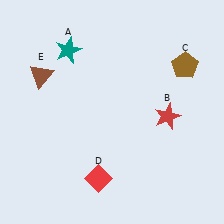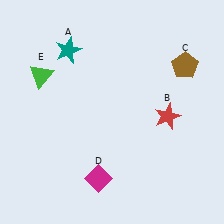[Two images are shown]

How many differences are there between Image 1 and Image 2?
There are 2 differences between the two images.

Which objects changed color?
D changed from red to magenta. E changed from brown to green.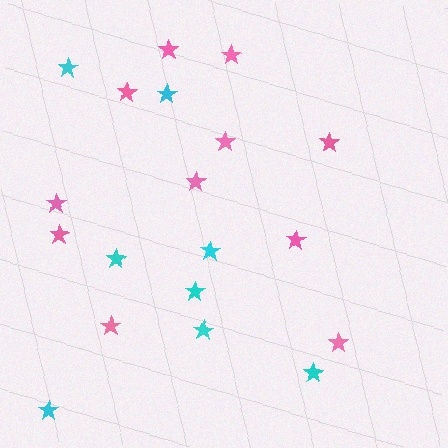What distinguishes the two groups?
There are 2 groups: one group of pink stars (11) and one group of cyan stars (8).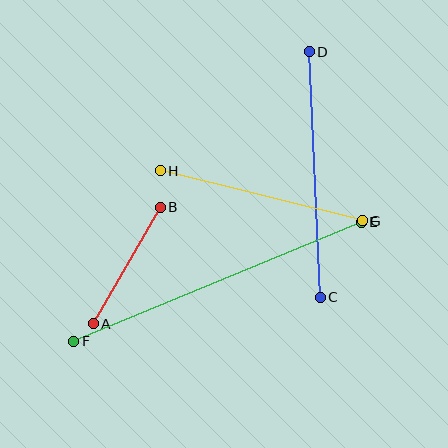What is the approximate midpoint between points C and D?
The midpoint is at approximately (315, 175) pixels.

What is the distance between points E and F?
The distance is approximately 311 pixels.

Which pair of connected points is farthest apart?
Points E and F are farthest apart.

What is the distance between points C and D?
The distance is approximately 245 pixels.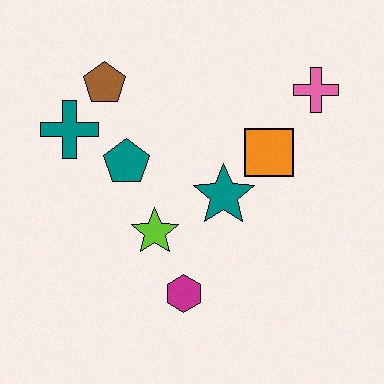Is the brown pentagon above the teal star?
Yes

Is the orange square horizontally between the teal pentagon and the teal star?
No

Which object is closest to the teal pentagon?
The teal cross is closest to the teal pentagon.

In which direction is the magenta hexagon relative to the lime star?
The magenta hexagon is below the lime star.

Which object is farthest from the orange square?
The teal cross is farthest from the orange square.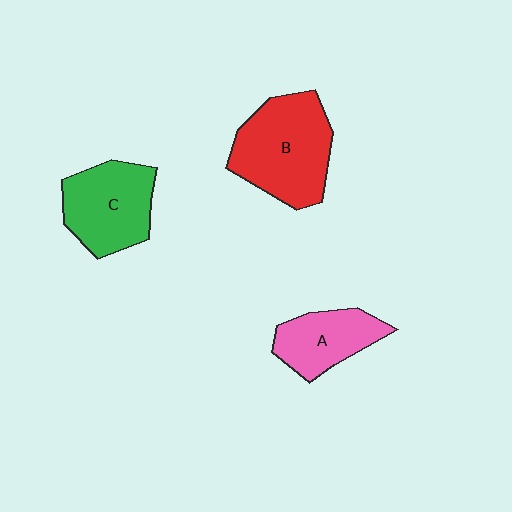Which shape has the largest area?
Shape B (red).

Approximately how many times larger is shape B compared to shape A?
Approximately 1.6 times.